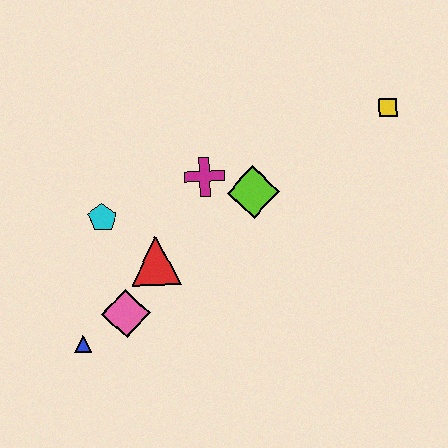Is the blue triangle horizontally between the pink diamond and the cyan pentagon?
No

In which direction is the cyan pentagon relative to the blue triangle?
The cyan pentagon is above the blue triangle.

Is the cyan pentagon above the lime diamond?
No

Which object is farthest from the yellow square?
The blue triangle is farthest from the yellow square.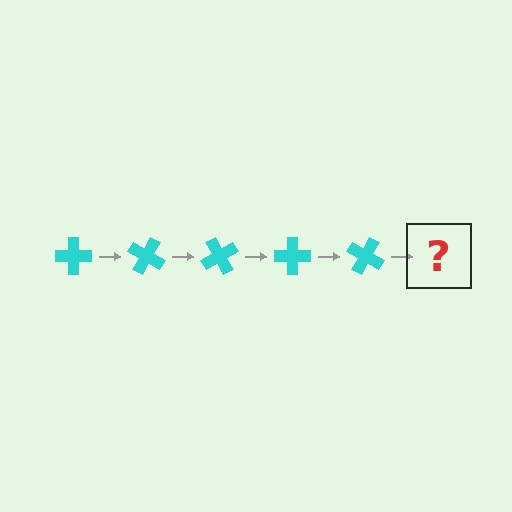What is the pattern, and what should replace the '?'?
The pattern is that the cross rotates 30 degrees each step. The '?' should be a cyan cross rotated 150 degrees.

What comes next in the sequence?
The next element should be a cyan cross rotated 150 degrees.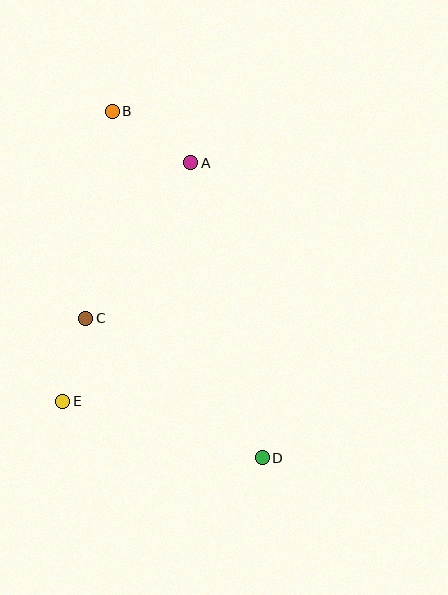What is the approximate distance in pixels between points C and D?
The distance between C and D is approximately 225 pixels.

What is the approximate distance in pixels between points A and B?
The distance between A and B is approximately 94 pixels.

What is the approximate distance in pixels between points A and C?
The distance between A and C is approximately 187 pixels.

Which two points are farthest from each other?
Points B and D are farthest from each other.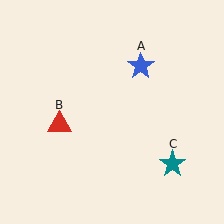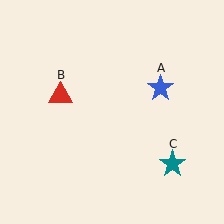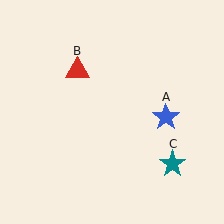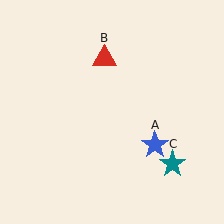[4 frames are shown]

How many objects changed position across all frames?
2 objects changed position: blue star (object A), red triangle (object B).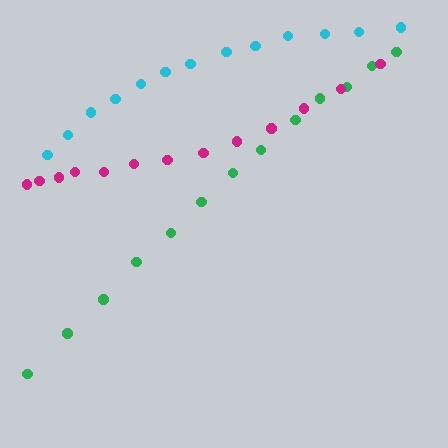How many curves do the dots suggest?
There are 3 distinct paths.